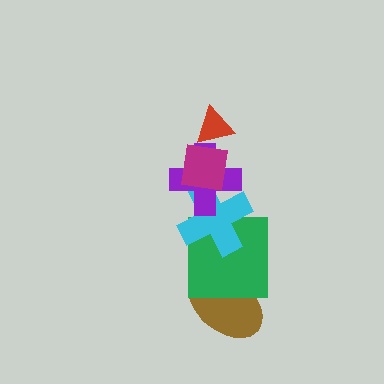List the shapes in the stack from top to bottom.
From top to bottom: the red triangle, the magenta square, the purple cross, the cyan cross, the green square, the brown ellipse.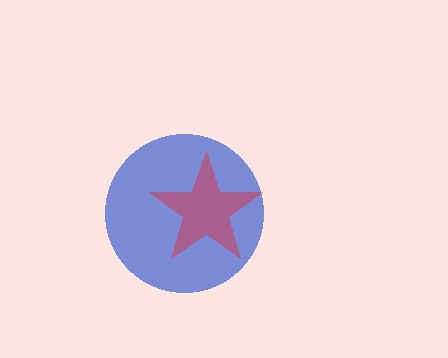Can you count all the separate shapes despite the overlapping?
Yes, there are 2 separate shapes.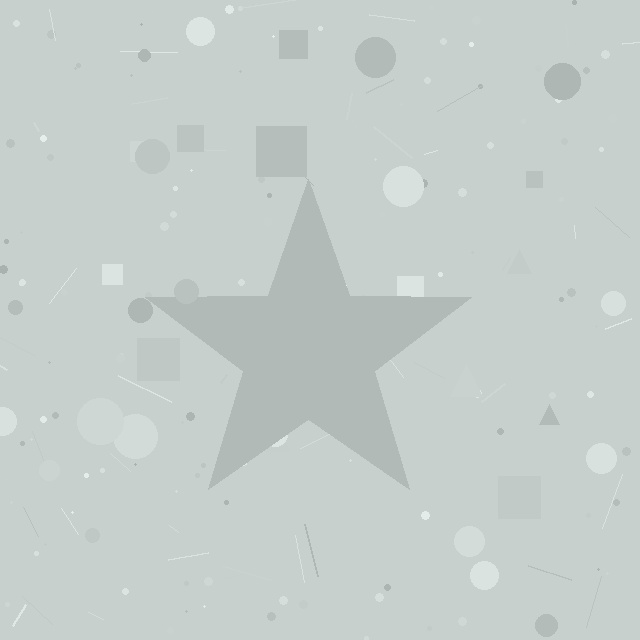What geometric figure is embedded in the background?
A star is embedded in the background.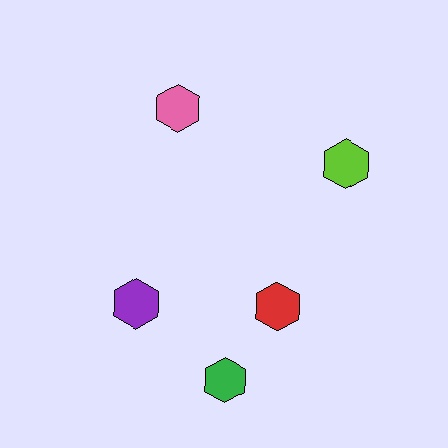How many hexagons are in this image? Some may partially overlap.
There are 5 hexagons.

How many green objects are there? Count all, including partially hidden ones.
There is 1 green object.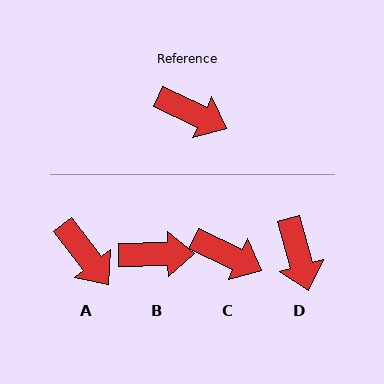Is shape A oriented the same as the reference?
No, it is off by about 27 degrees.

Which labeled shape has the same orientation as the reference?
C.